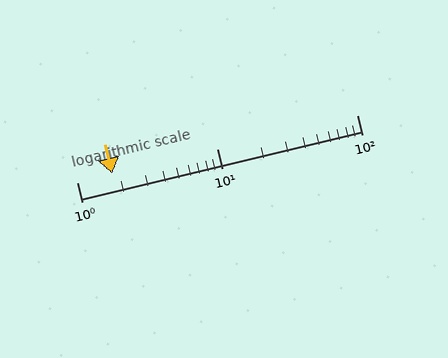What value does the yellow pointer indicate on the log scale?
The pointer indicates approximately 1.8.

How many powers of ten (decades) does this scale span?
The scale spans 2 decades, from 1 to 100.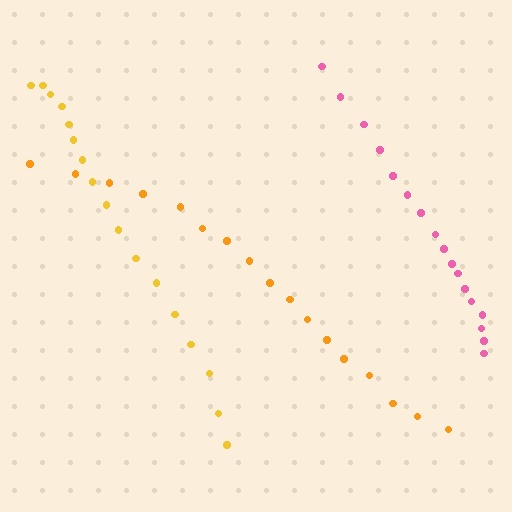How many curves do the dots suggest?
There are 3 distinct paths.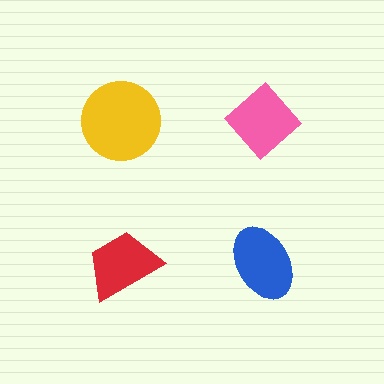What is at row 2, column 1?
A red trapezoid.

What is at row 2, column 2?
A blue ellipse.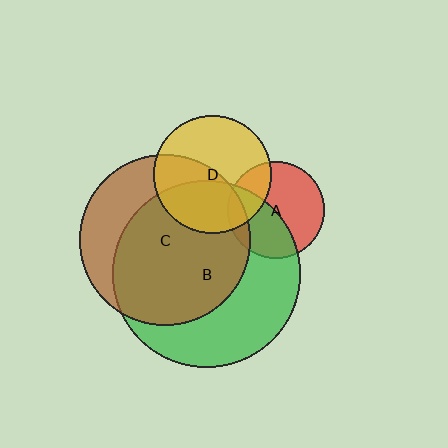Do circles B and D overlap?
Yes.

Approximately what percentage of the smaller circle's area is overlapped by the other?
Approximately 35%.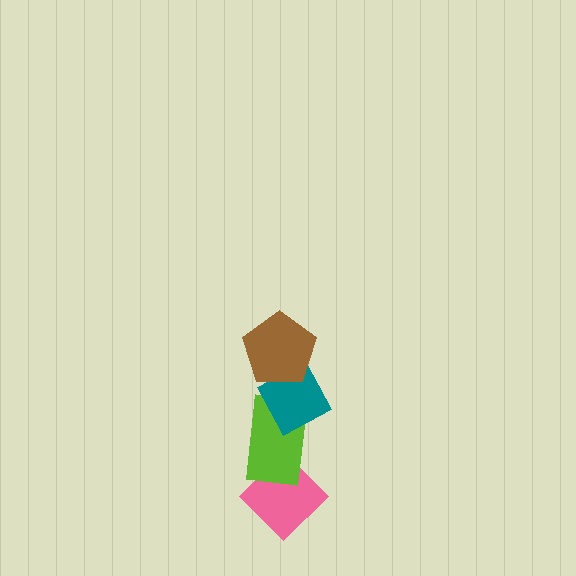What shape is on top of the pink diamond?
The lime rectangle is on top of the pink diamond.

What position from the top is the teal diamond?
The teal diamond is 2nd from the top.